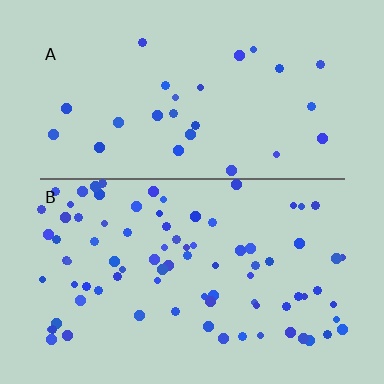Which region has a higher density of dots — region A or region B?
B (the bottom).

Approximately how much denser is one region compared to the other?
Approximately 3.1× — region B over region A.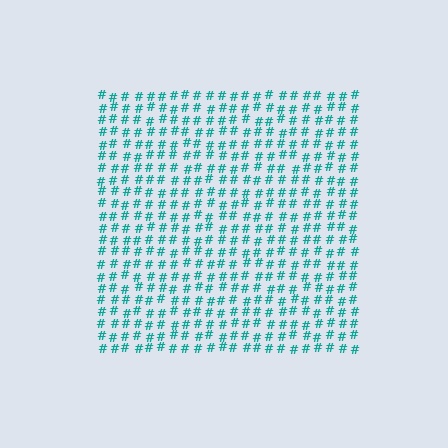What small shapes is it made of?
It is made of small hash symbols.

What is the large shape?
The large shape is a square.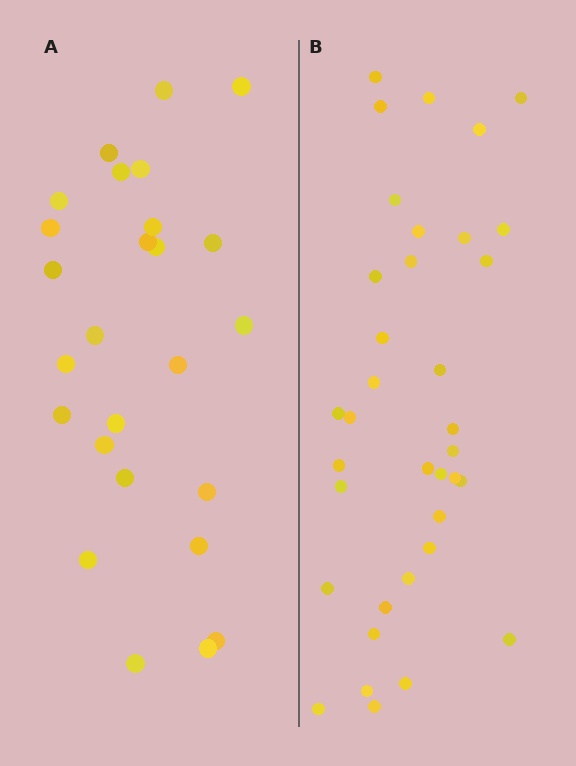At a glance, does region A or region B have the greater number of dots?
Region B (the right region) has more dots.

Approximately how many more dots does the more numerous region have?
Region B has roughly 10 or so more dots than region A.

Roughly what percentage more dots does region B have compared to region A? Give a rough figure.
About 40% more.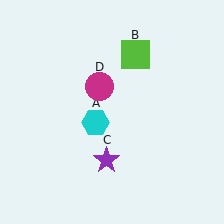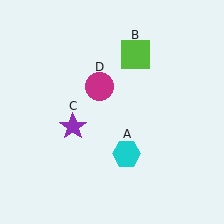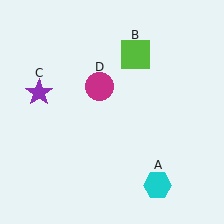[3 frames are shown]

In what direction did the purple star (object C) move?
The purple star (object C) moved up and to the left.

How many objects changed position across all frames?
2 objects changed position: cyan hexagon (object A), purple star (object C).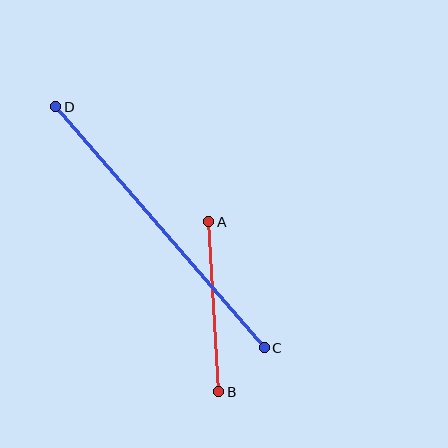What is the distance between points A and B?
The distance is approximately 170 pixels.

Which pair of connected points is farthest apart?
Points C and D are farthest apart.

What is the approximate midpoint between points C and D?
The midpoint is at approximately (160, 227) pixels.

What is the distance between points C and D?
The distance is approximately 319 pixels.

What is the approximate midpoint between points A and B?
The midpoint is at approximately (214, 307) pixels.